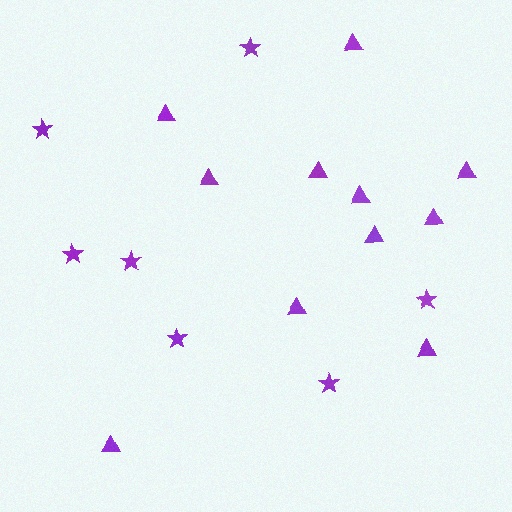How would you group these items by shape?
There are 2 groups: one group of stars (7) and one group of triangles (11).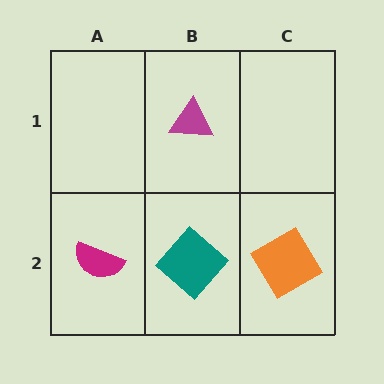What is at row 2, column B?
A teal diamond.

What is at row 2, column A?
A magenta semicircle.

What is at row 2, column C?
An orange diamond.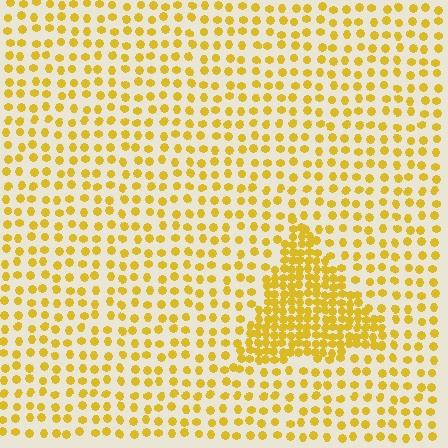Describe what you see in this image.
The image contains small yellow elements arranged at two different densities. A triangle-shaped region is visible where the elements are more densely packed than the surrounding area.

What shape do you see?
I see a triangle.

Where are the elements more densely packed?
The elements are more densely packed inside the triangle boundary.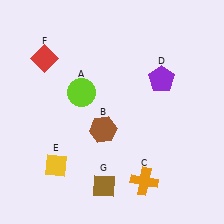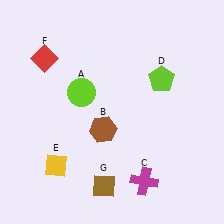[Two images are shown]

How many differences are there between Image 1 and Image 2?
There are 2 differences between the two images.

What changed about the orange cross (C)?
In Image 1, C is orange. In Image 2, it changed to magenta.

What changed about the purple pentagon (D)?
In Image 1, D is purple. In Image 2, it changed to lime.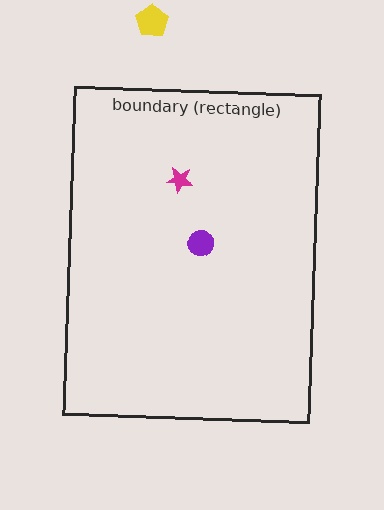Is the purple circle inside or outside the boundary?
Inside.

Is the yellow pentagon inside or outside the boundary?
Outside.